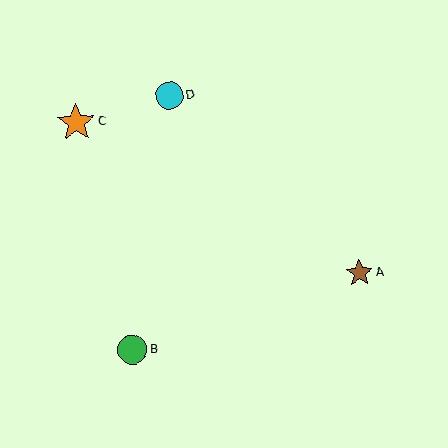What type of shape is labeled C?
Shape C is an orange star.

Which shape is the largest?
The orange star (labeled C) is the largest.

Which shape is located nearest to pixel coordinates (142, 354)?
The green circle (labeled B) at (132, 350) is nearest to that location.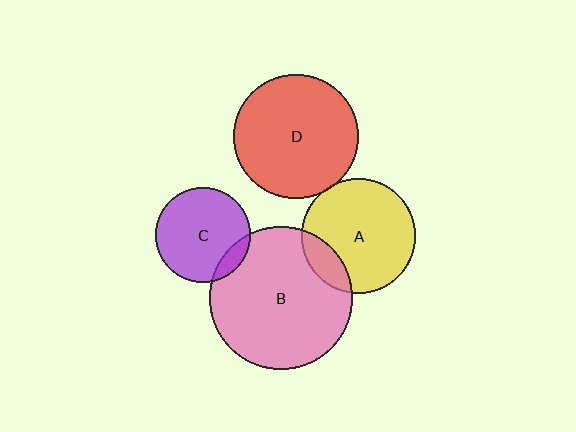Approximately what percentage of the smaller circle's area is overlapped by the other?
Approximately 10%.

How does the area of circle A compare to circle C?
Approximately 1.5 times.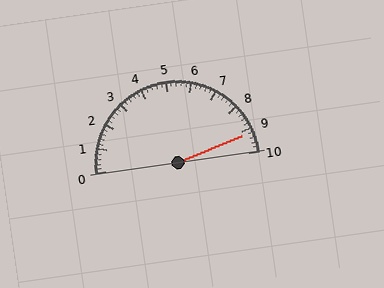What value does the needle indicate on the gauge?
The needle indicates approximately 9.2.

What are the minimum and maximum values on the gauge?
The gauge ranges from 0 to 10.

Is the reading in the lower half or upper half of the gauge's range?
The reading is in the upper half of the range (0 to 10).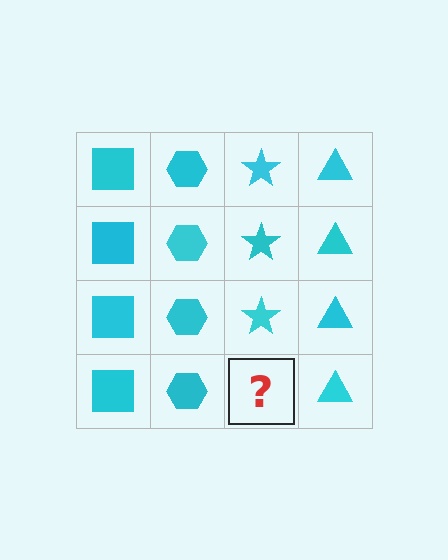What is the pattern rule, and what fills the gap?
The rule is that each column has a consistent shape. The gap should be filled with a cyan star.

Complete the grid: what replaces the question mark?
The question mark should be replaced with a cyan star.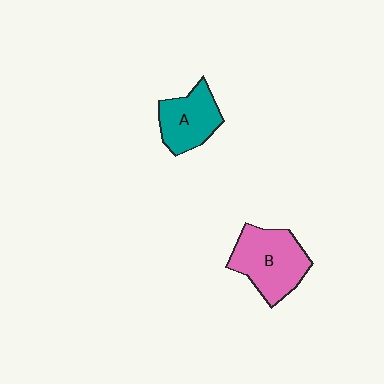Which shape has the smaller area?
Shape A (teal).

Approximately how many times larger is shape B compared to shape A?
Approximately 1.4 times.